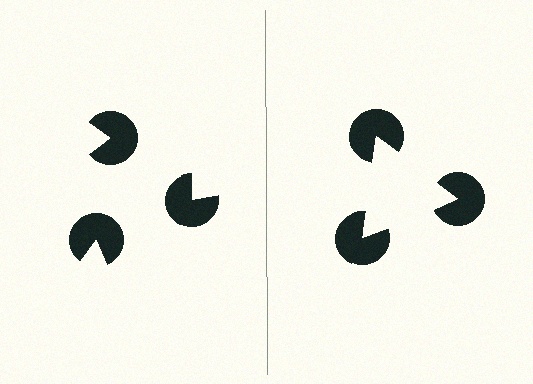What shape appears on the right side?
An illusory triangle.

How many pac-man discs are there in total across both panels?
6 — 3 on each side.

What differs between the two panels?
The pac-man discs are positioned identically on both sides; only the wedge orientations differ. On the right they align to a triangle; on the left they are misaligned.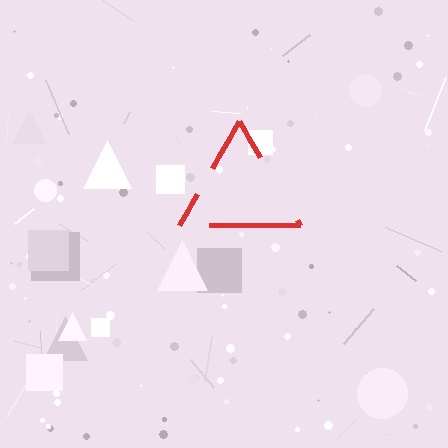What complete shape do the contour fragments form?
The contour fragments form a triangle.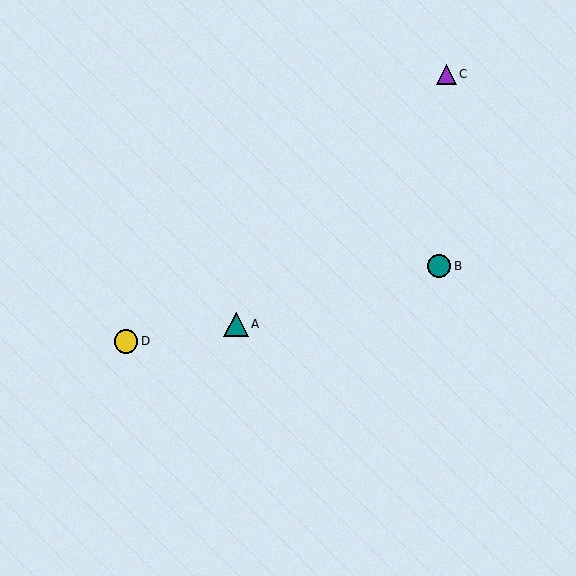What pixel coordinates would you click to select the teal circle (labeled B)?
Click at (439, 266) to select the teal circle B.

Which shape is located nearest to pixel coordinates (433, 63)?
The purple triangle (labeled C) at (446, 74) is nearest to that location.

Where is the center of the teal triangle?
The center of the teal triangle is at (236, 324).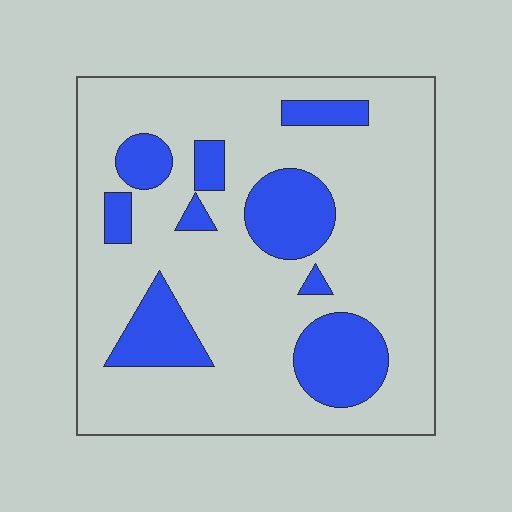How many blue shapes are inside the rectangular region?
9.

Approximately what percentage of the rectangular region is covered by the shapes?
Approximately 20%.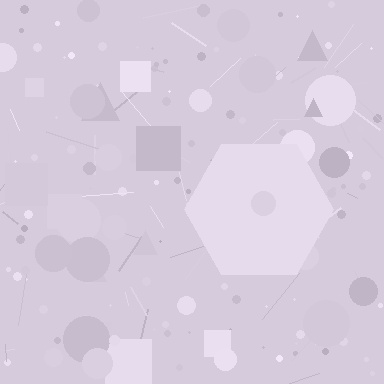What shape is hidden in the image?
A hexagon is hidden in the image.